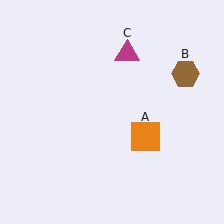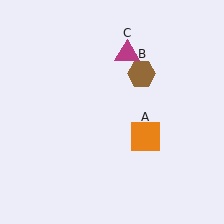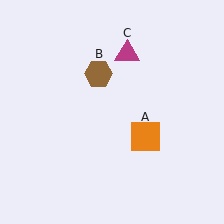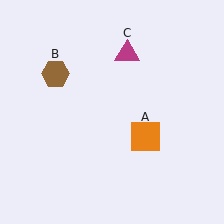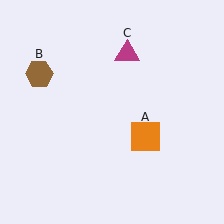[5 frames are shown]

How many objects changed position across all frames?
1 object changed position: brown hexagon (object B).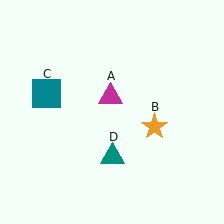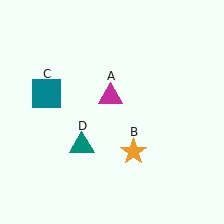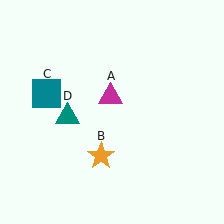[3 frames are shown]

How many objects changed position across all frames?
2 objects changed position: orange star (object B), teal triangle (object D).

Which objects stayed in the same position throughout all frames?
Magenta triangle (object A) and teal square (object C) remained stationary.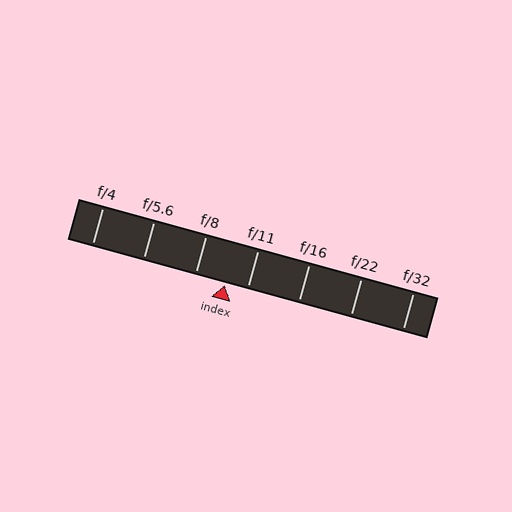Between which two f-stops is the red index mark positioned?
The index mark is between f/8 and f/11.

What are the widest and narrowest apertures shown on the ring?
The widest aperture shown is f/4 and the narrowest is f/32.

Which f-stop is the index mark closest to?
The index mark is closest to f/11.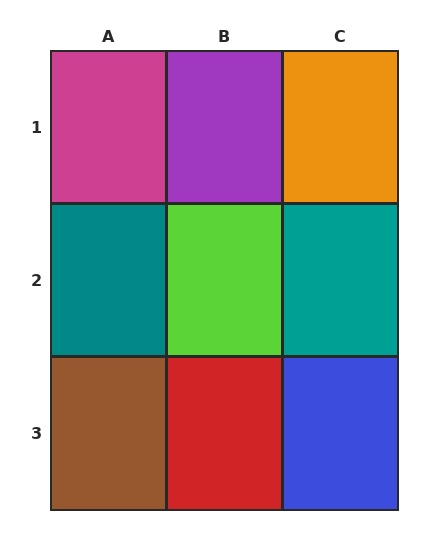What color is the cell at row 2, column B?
Lime.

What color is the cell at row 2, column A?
Teal.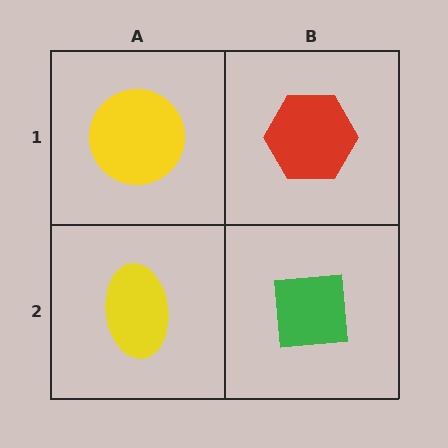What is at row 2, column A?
A yellow ellipse.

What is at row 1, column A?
A yellow circle.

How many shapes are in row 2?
2 shapes.